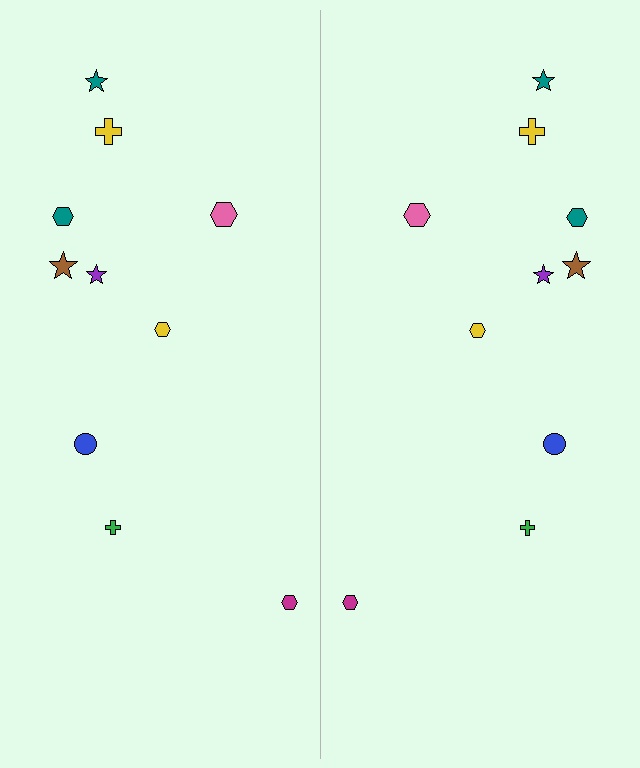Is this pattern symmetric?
Yes, this pattern has bilateral (reflection) symmetry.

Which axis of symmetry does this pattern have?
The pattern has a vertical axis of symmetry running through the center of the image.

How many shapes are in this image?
There are 20 shapes in this image.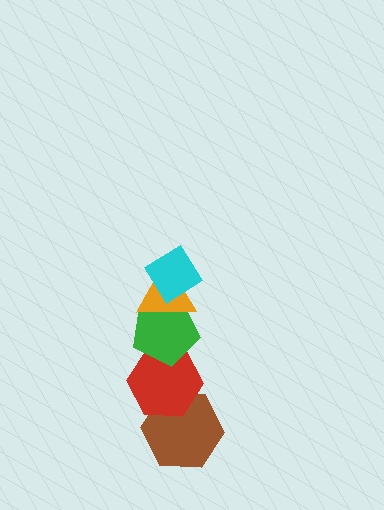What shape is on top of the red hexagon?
The green pentagon is on top of the red hexagon.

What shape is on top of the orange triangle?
The cyan diamond is on top of the orange triangle.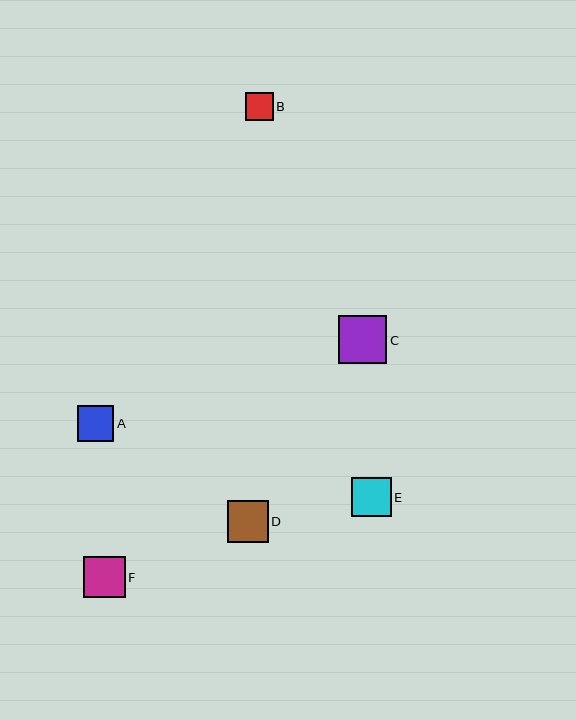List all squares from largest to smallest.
From largest to smallest: C, F, D, E, A, B.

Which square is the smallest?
Square B is the smallest with a size of approximately 28 pixels.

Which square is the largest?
Square C is the largest with a size of approximately 49 pixels.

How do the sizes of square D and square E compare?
Square D and square E are approximately the same size.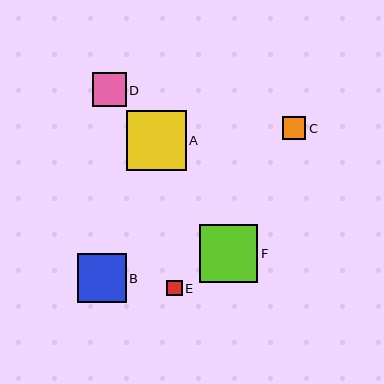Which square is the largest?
Square A is the largest with a size of approximately 60 pixels.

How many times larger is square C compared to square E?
Square C is approximately 1.5 times the size of square E.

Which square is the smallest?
Square E is the smallest with a size of approximately 15 pixels.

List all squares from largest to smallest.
From largest to smallest: A, F, B, D, C, E.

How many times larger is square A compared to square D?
Square A is approximately 1.8 times the size of square D.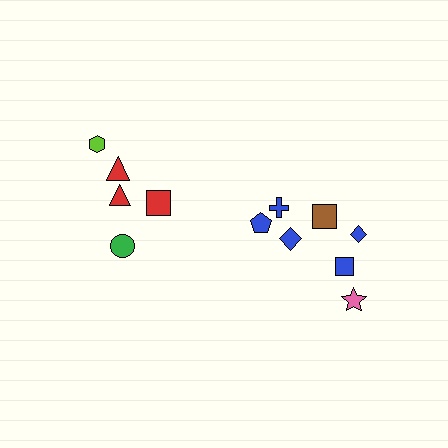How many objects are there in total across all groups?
There are 12 objects.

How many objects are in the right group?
There are 7 objects.